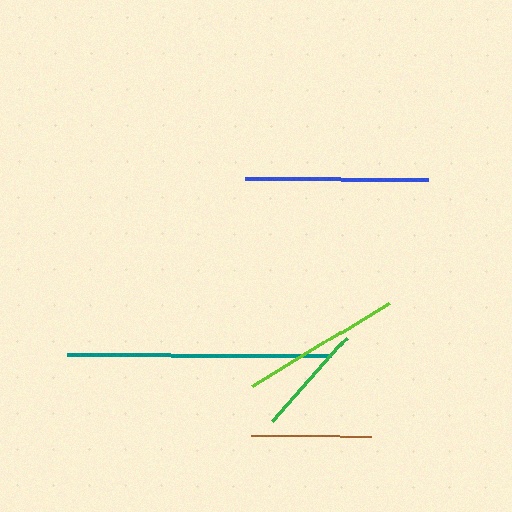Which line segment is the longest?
The teal line is the longest at approximately 264 pixels.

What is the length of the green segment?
The green segment is approximately 112 pixels long.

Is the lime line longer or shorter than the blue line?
The blue line is longer than the lime line.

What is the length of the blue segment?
The blue segment is approximately 183 pixels long.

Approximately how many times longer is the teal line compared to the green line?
The teal line is approximately 2.3 times the length of the green line.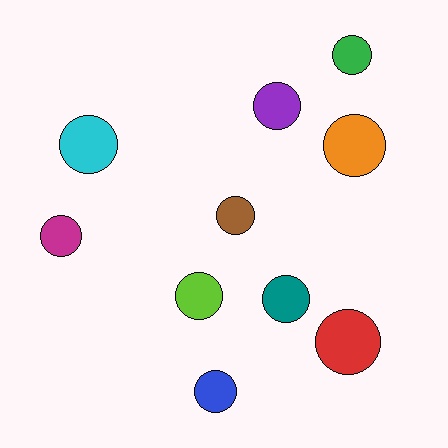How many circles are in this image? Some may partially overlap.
There are 10 circles.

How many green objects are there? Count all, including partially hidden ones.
There is 1 green object.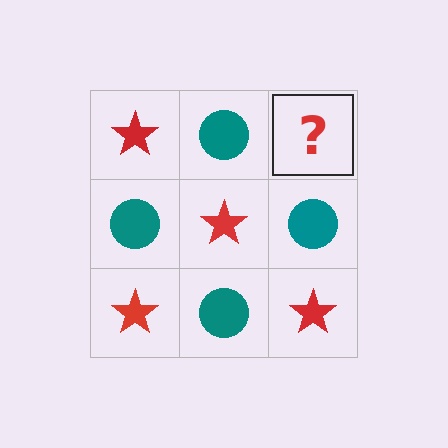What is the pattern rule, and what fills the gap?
The rule is that it alternates red star and teal circle in a checkerboard pattern. The gap should be filled with a red star.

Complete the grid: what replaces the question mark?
The question mark should be replaced with a red star.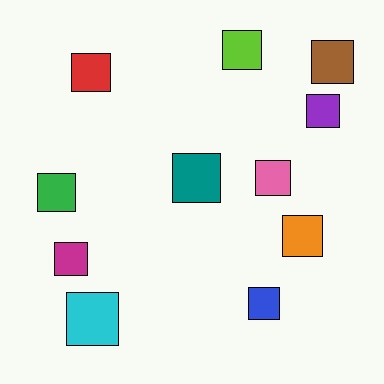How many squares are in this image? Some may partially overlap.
There are 11 squares.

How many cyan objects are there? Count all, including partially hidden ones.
There is 1 cyan object.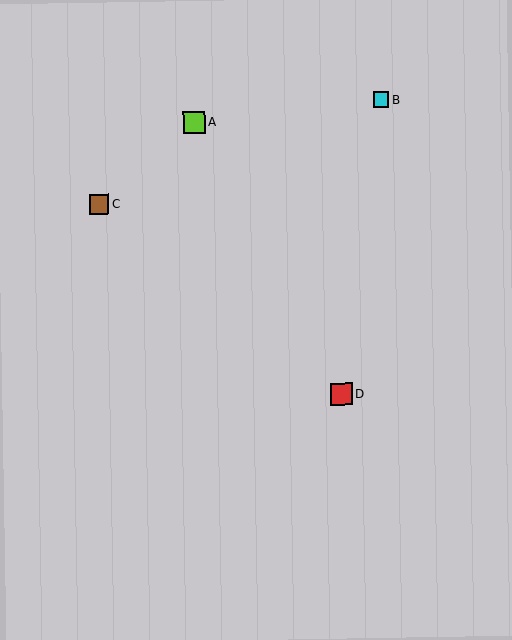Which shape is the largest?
The lime square (labeled A) is the largest.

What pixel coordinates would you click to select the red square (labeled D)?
Click at (342, 394) to select the red square D.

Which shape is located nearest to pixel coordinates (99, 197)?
The brown square (labeled C) at (99, 204) is nearest to that location.